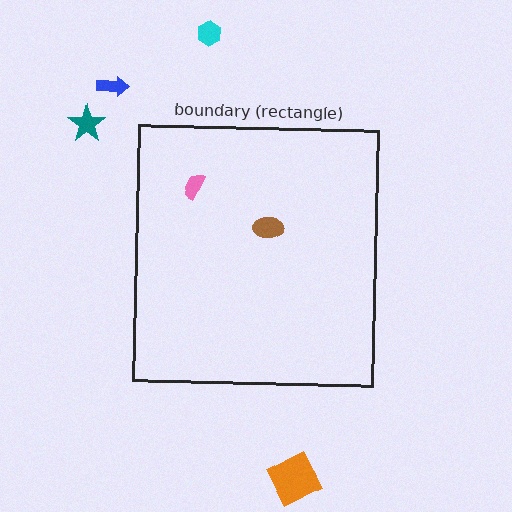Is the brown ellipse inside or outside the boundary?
Inside.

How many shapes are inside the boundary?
2 inside, 4 outside.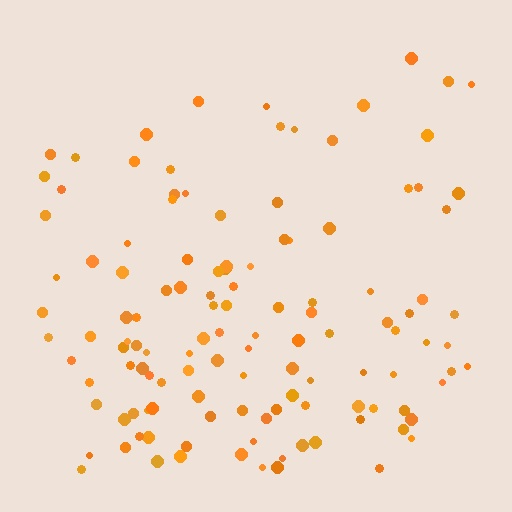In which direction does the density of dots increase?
From top to bottom, with the bottom side densest.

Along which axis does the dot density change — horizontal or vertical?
Vertical.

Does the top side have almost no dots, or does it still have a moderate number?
Still a moderate number, just noticeably fewer than the bottom.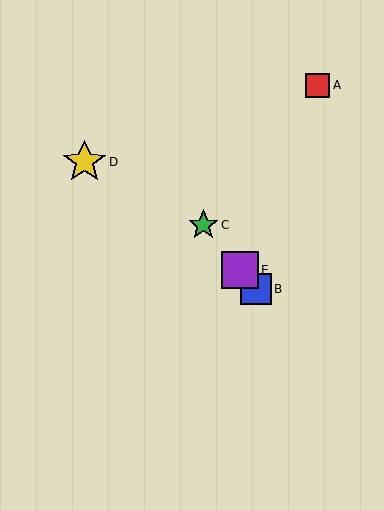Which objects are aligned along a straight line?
Objects B, C, E are aligned along a straight line.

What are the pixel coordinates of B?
Object B is at (256, 289).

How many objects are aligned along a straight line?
3 objects (B, C, E) are aligned along a straight line.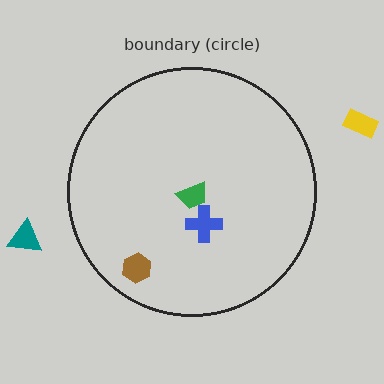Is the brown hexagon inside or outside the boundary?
Inside.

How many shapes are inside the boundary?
3 inside, 2 outside.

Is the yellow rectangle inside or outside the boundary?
Outside.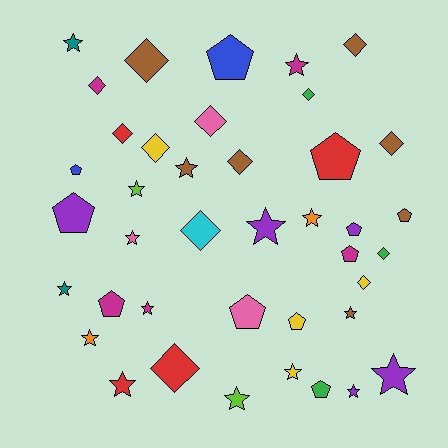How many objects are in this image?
There are 40 objects.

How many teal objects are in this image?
There are 2 teal objects.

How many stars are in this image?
There are 16 stars.